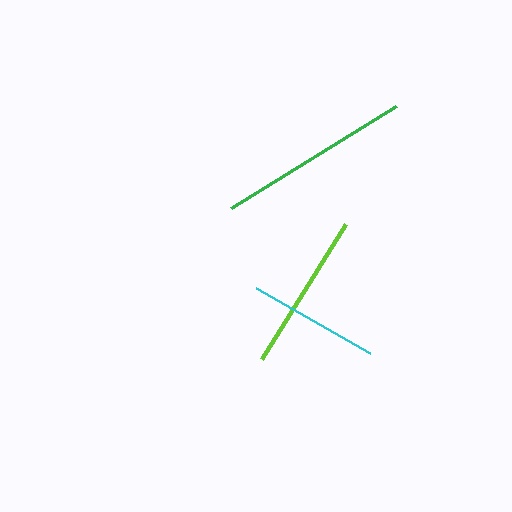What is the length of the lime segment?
The lime segment is approximately 159 pixels long.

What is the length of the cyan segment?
The cyan segment is approximately 131 pixels long.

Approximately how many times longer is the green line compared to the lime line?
The green line is approximately 1.2 times the length of the lime line.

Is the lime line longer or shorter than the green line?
The green line is longer than the lime line.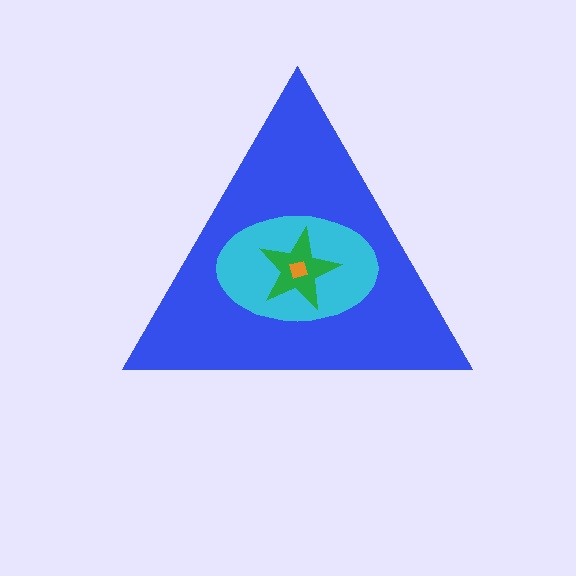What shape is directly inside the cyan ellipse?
The green star.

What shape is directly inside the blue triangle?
The cyan ellipse.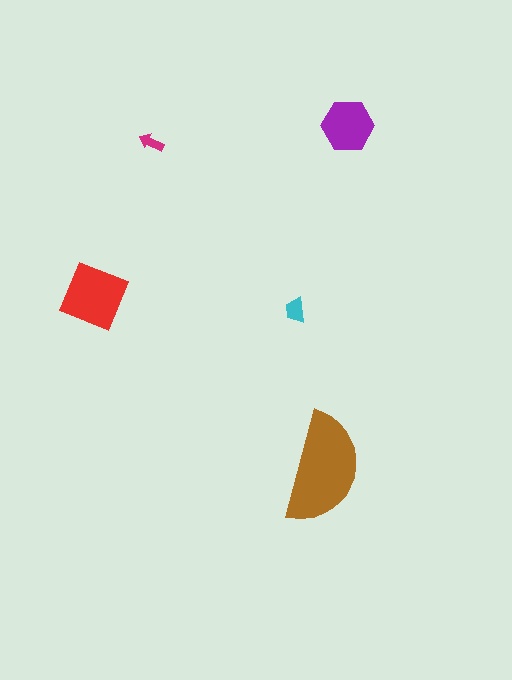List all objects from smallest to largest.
The magenta arrow, the cyan trapezoid, the purple hexagon, the red diamond, the brown semicircle.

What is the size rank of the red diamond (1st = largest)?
2nd.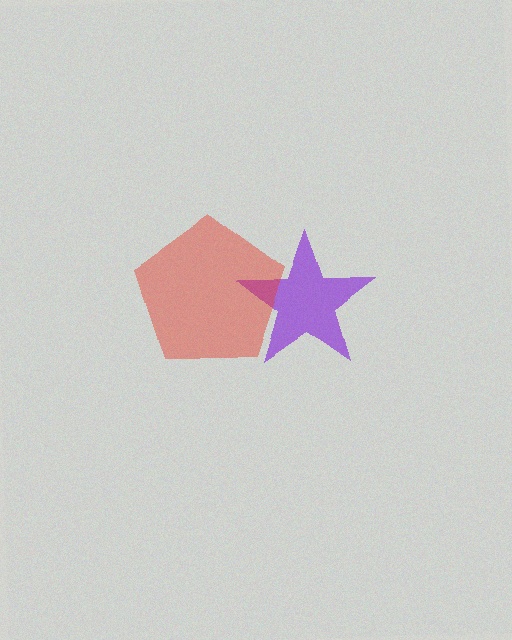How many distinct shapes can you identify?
There are 2 distinct shapes: a purple star, a red pentagon.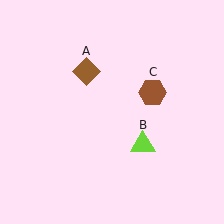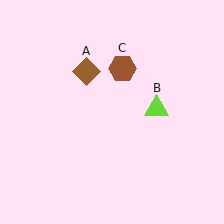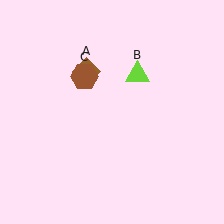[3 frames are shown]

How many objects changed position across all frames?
2 objects changed position: lime triangle (object B), brown hexagon (object C).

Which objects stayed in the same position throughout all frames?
Brown diamond (object A) remained stationary.